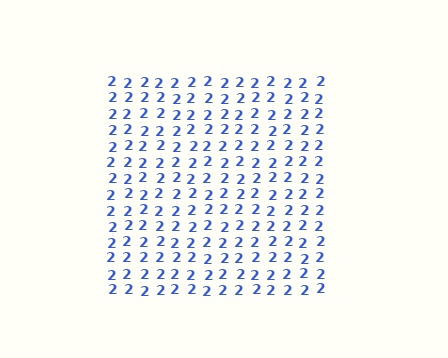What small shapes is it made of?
It is made of small digit 2's.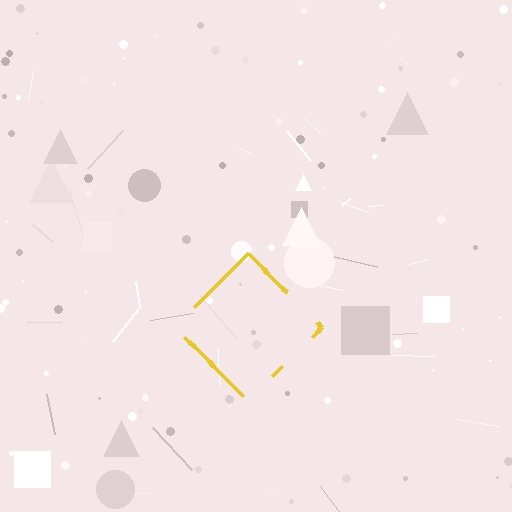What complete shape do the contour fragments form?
The contour fragments form a diamond.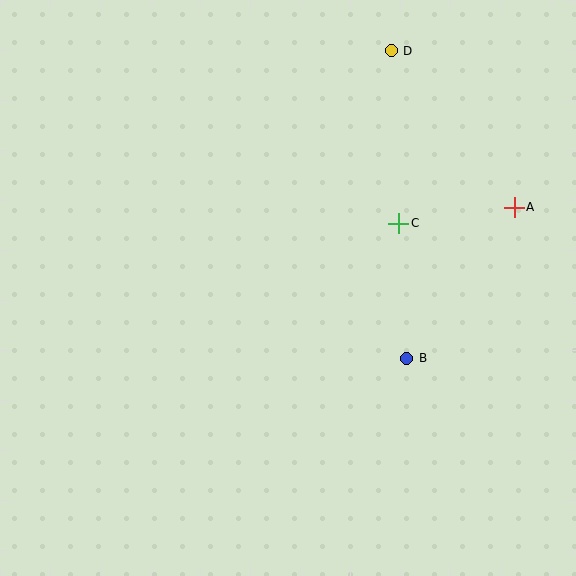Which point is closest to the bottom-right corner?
Point B is closest to the bottom-right corner.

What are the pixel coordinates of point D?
Point D is at (391, 51).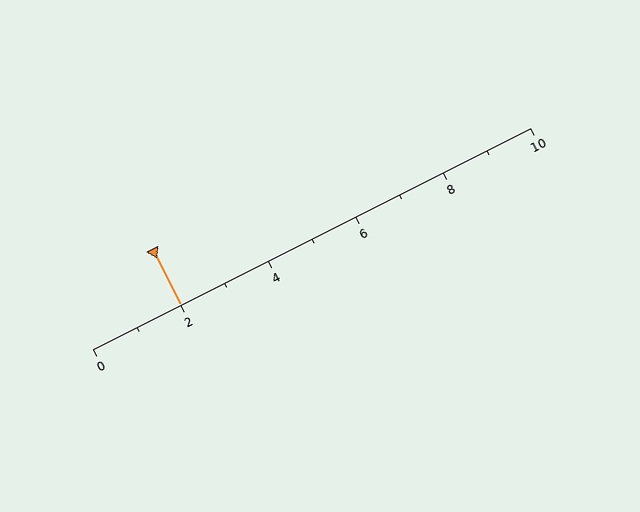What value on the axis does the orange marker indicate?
The marker indicates approximately 2.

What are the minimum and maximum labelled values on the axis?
The axis runs from 0 to 10.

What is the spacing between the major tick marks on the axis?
The major ticks are spaced 2 apart.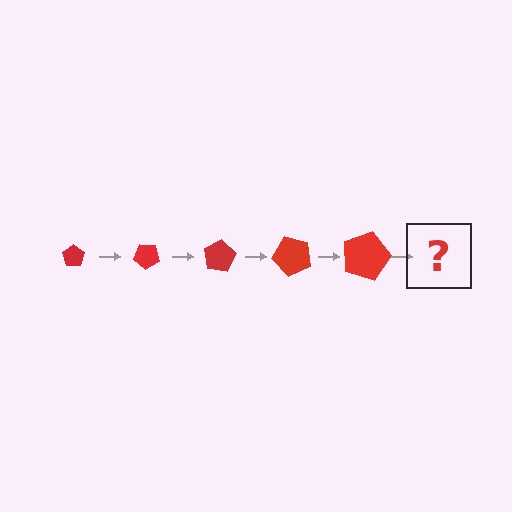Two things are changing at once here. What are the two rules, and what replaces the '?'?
The two rules are that the pentagon grows larger each step and it rotates 40 degrees each step. The '?' should be a pentagon, larger than the previous one and rotated 200 degrees from the start.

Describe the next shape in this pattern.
It should be a pentagon, larger than the previous one and rotated 200 degrees from the start.